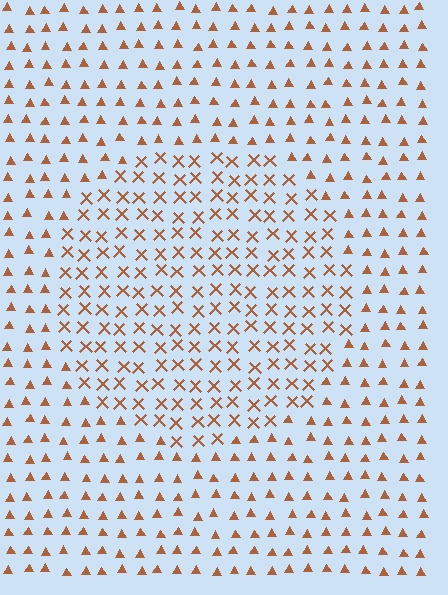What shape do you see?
I see a circle.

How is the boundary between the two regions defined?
The boundary is defined by a change in element shape: X marks inside vs. triangles outside. All elements share the same color and spacing.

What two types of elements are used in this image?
The image uses X marks inside the circle region and triangles outside it.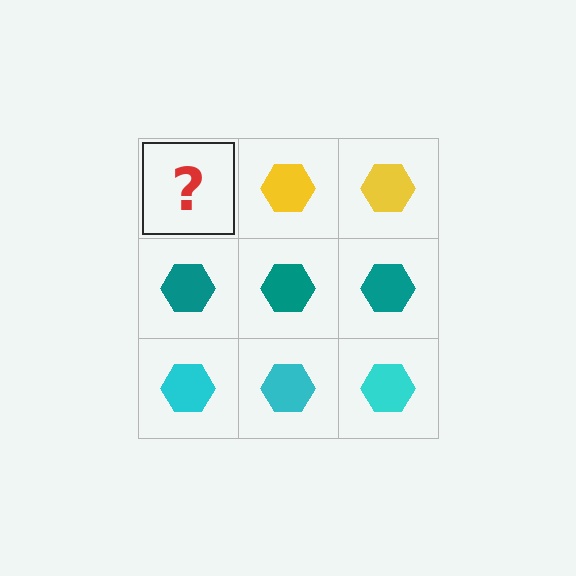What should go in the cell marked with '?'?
The missing cell should contain a yellow hexagon.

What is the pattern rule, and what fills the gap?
The rule is that each row has a consistent color. The gap should be filled with a yellow hexagon.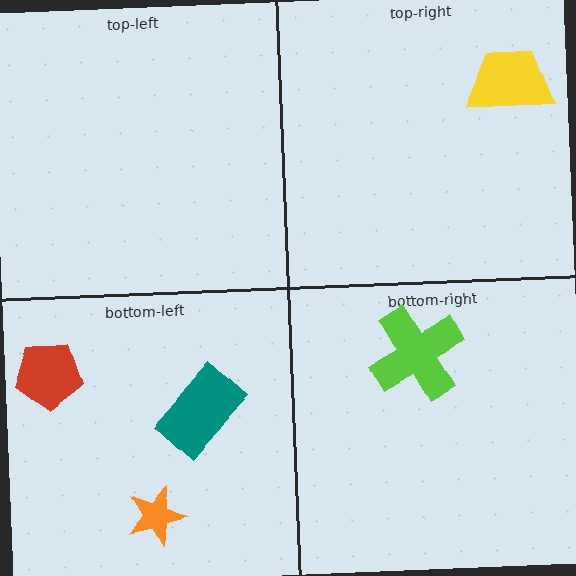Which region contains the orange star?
The bottom-left region.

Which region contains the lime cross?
The bottom-right region.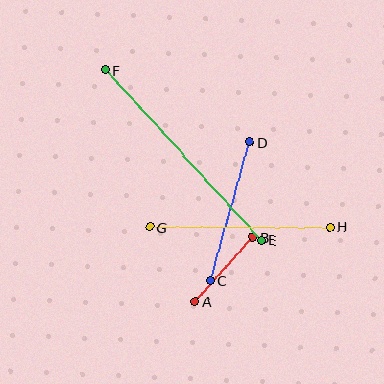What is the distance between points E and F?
The distance is approximately 231 pixels.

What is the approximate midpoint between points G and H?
The midpoint is at approximately (240, 227) pixels.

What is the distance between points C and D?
The distance is approximately 144 pixels.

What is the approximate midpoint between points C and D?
The midpoint is at approximately (230, 211) pixels.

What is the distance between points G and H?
The distance is approximately 180 pixels.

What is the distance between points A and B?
The distance is approximately 86 pixels.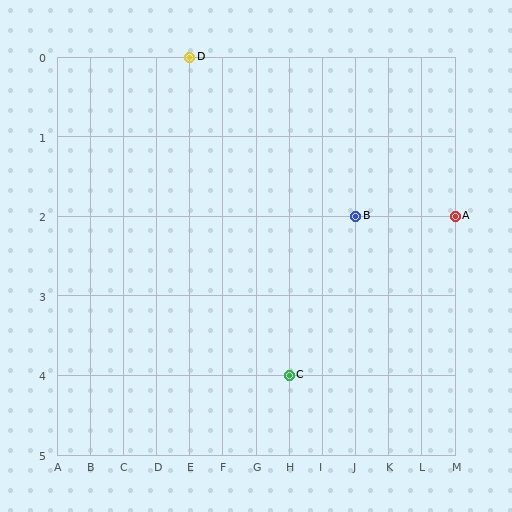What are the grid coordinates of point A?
Point A is at grid coordinates (M, 2).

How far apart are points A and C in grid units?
Points A and C are 5 columns and 2 rows apart (about 5.4 grid units diagonally).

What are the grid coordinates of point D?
Point D is at grid coordinates (E, 0).